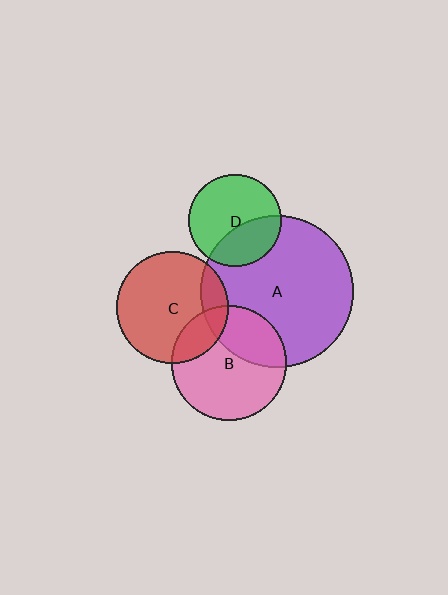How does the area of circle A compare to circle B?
Approximately 1.8 times.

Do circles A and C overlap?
Yes.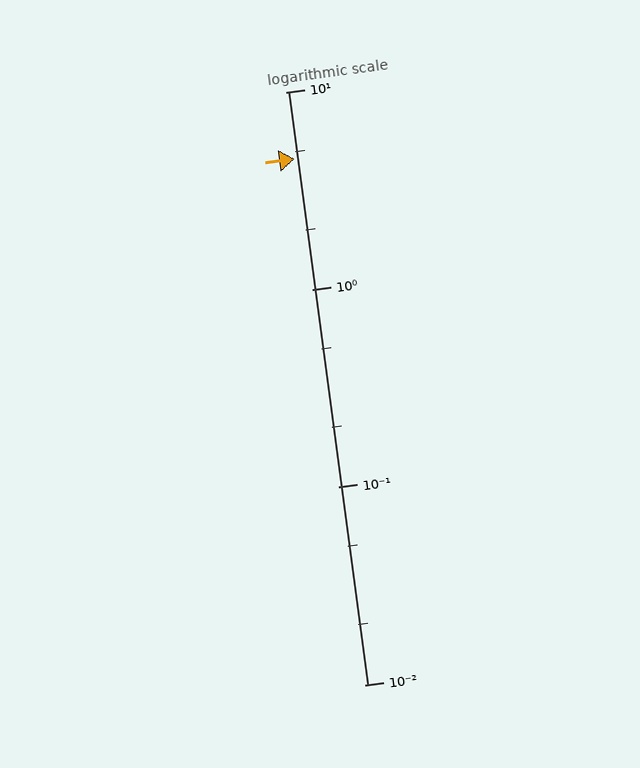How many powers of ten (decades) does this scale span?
The scale spans 3 decades, from 0.01 to 10.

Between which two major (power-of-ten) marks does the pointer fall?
The pointer is between 1 and 10.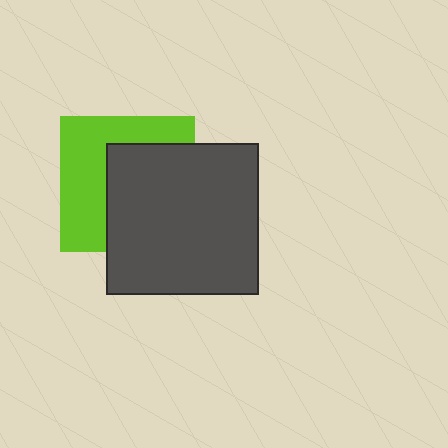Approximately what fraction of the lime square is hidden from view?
Roughly 53% of the lime square is hidden behind the dark gray square.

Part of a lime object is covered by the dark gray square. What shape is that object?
It is a square.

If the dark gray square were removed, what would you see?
You would see the complete lime square.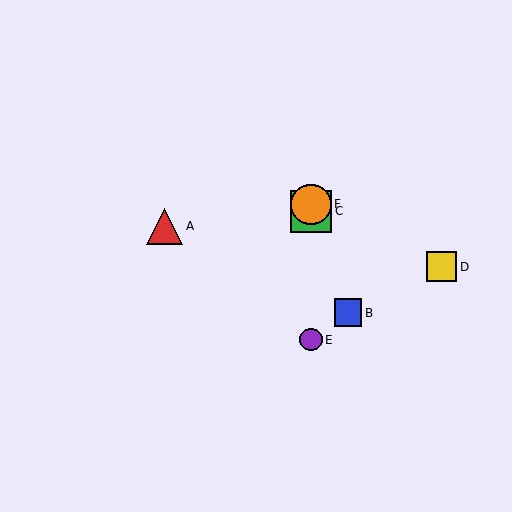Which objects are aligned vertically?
Objects C, E, F are aligned vertically.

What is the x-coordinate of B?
Object B is at x≈348.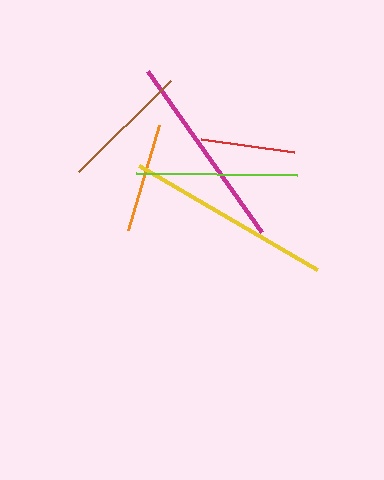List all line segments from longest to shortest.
From longest to shortest: yellow, magenta, lime, brown, orange, red.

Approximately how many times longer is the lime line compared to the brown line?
The lime line is approximately 1.2 times the length of the brown line.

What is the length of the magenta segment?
The magenta segment is approximately 197 pixels long.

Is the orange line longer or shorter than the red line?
The orange line is longer than the red line.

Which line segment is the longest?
The yellow line is the longest at approximately 206 pixels.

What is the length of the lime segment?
The lime segment is approximately 161 pixels long.